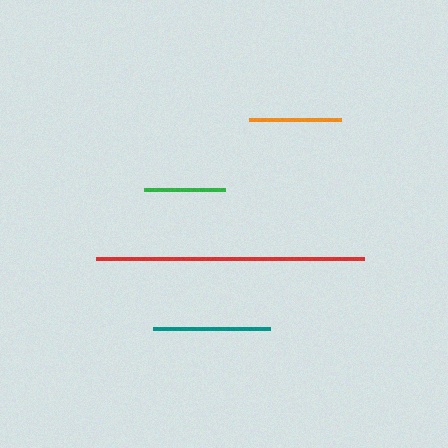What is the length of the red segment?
The red segment is approximately 269 pixels long.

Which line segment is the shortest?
The green line is the shortest at approximately 81 pixels.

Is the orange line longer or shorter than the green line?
The orange line is longer than the green line.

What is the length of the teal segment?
The teal segment is approximately 117 pixels long.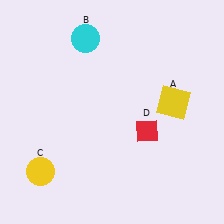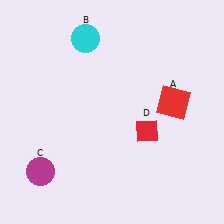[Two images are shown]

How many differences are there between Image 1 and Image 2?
There are 2 differences between the two images.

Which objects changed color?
A changed from yellow to red. C changed from yellow to magenta.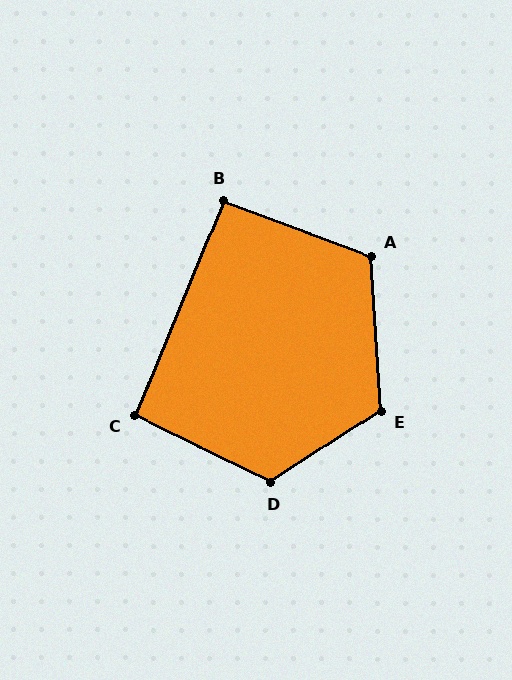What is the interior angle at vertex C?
Approximately 93 degrees (approximately right).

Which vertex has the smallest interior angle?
B, at approximately 92 degrees.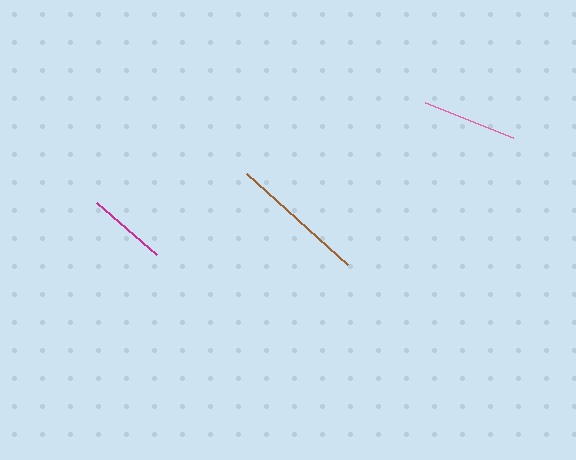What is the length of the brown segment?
The brown segment is approximately 135 pixels long.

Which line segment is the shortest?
The magenta line is the shortest at approximately 79 pixels.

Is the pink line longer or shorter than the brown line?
The brown line is longer than the pink line.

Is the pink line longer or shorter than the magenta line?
The pink line is longer than the magenta line.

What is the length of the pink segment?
The pink segment is approximately 94 pixels long.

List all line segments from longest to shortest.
From longest to shortest: brown, pink, magenta.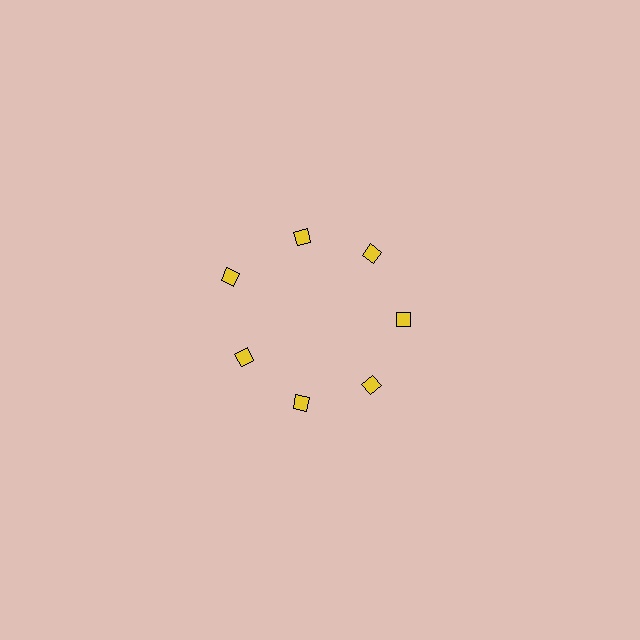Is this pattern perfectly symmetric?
No. The 7 yellow diamonds are arranged in a ring, but one element near the 10 o'clock position is pushed outward from the center, breaking the 7-fold rotational symmetry.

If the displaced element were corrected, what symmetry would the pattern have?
It would have 7-fold rotational symmetry — the pattern would map onto itself every 51 degrees.